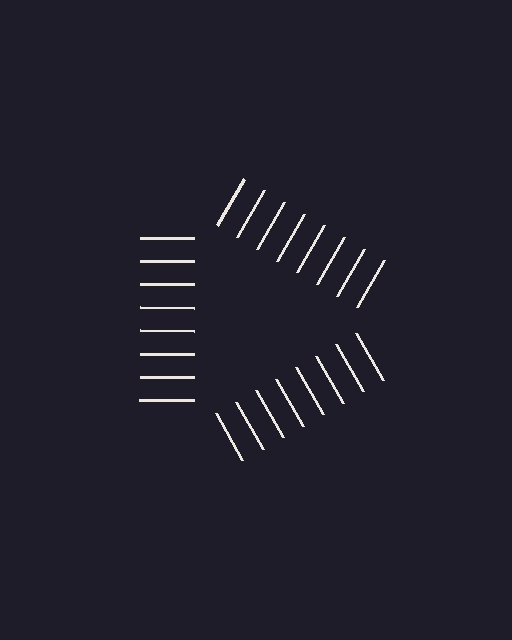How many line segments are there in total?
24 — 8 along each of the 3 edges.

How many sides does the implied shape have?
3 sides — the line-ends trace a triangle.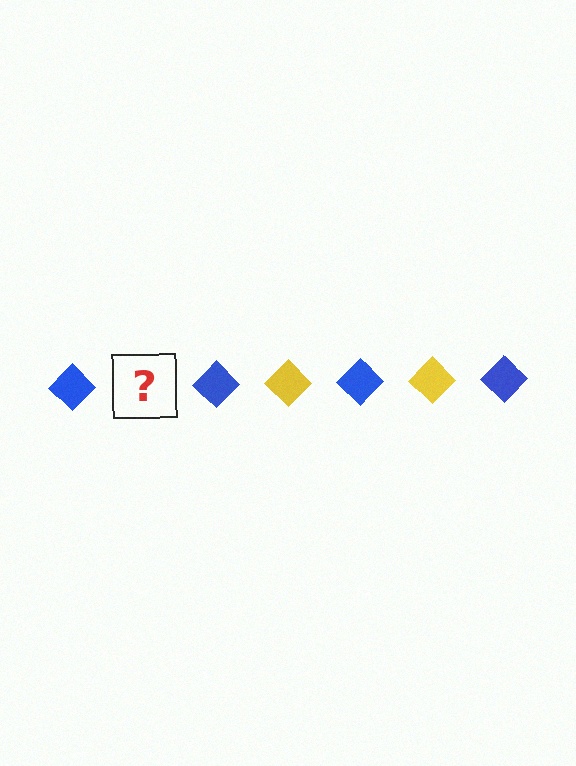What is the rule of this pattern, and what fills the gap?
The rule is that the pattern cycles through blue, yellow diamonds. The gap should be filled with a yellow diamond.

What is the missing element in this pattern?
The missing element is a yellow diamond.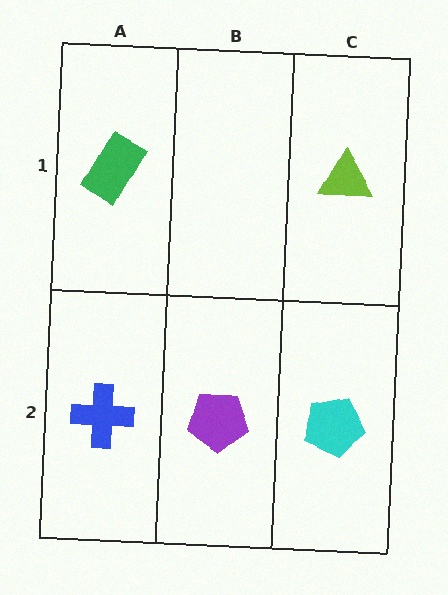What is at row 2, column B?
A purple pentagon.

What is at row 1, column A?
A green rectangle.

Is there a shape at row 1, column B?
No, that cell is empty.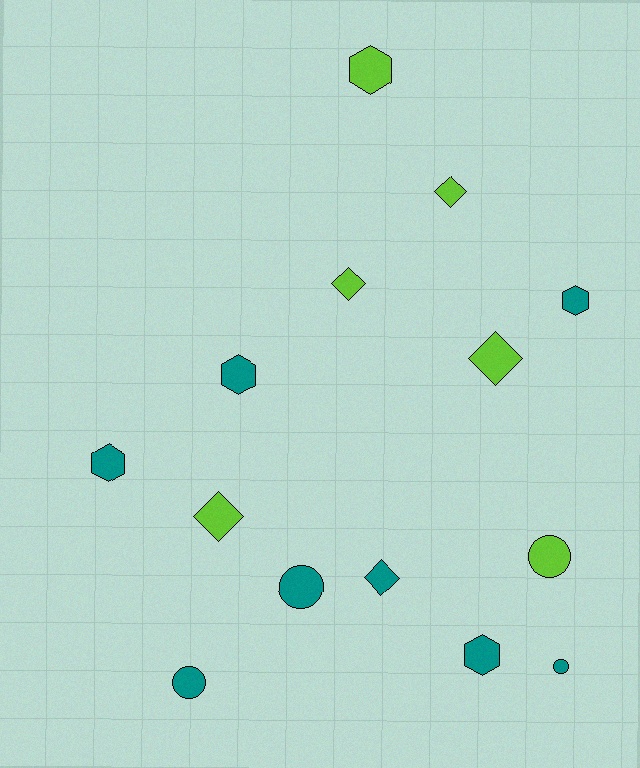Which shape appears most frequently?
Hexagon, with 5 objects.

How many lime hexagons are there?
There is 1 lime hexagon.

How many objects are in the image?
There are 14 objects.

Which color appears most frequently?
Teal, with 8 objects.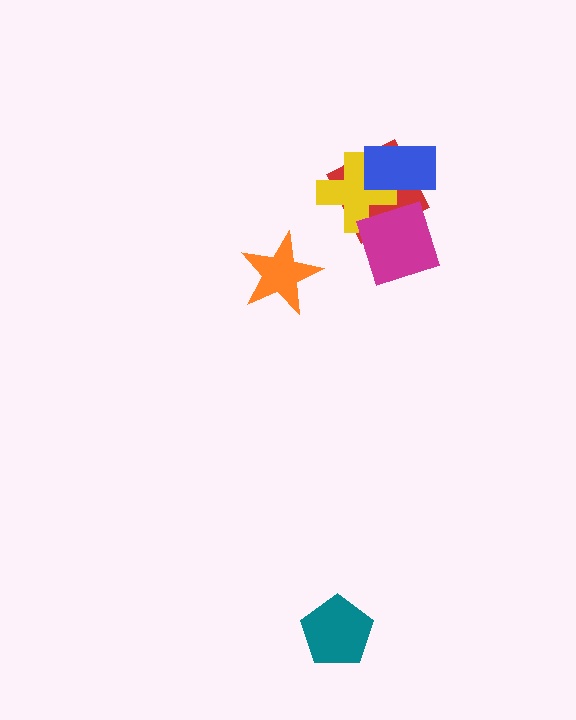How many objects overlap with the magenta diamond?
2 objects overlap with the magenta diamond.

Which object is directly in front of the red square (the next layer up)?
The yellow cross is directly in front of the red square.